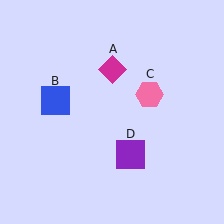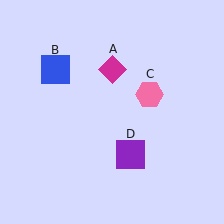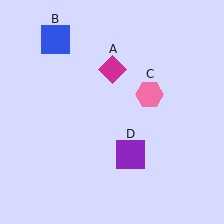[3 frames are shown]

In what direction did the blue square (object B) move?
The blue square (object B) moved up.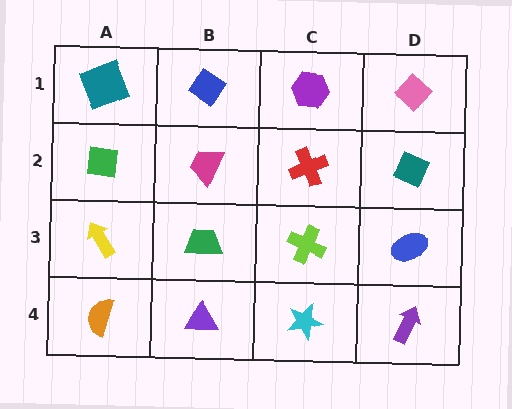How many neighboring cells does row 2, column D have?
3.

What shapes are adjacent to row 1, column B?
A magenta trapezoid (row 2, column B), a teal square (row 1, column A), a purple hexagon (row 1, column C).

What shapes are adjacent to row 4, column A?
A yellow arrow (row 3, column A), a purple triangle (row 4, column B).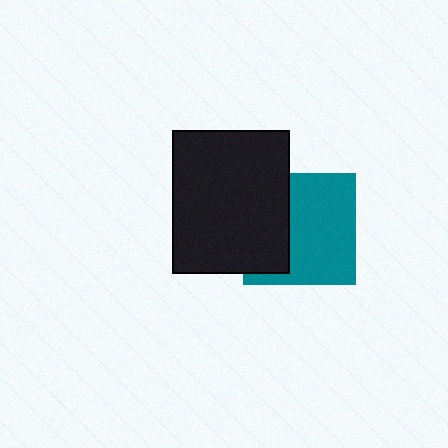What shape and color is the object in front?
The object in front is a black rectangle.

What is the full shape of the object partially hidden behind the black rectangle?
The partially hidden object is a teal square.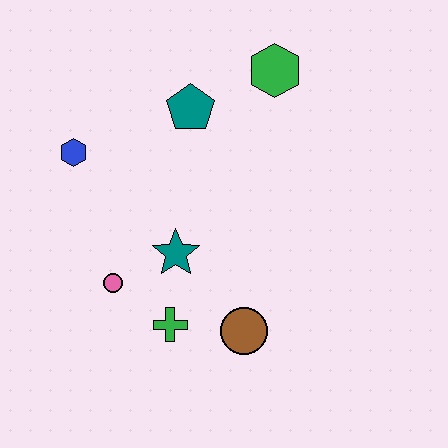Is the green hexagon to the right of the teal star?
Yes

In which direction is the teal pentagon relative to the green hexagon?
The teal pentagon is to the left of the green hexagon.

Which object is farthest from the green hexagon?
The green cross is farthest from the green hexagon.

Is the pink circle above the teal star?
No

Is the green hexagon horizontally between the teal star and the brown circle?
No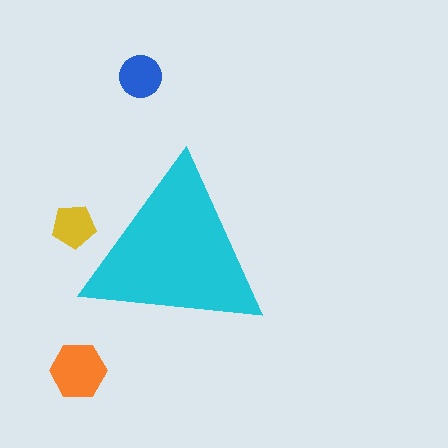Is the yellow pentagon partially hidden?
Yes, the yellow pentagon is partially hidden behind the cyan triangle.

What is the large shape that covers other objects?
A cyan triangle.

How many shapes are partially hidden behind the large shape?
1 shape is partially hidden.